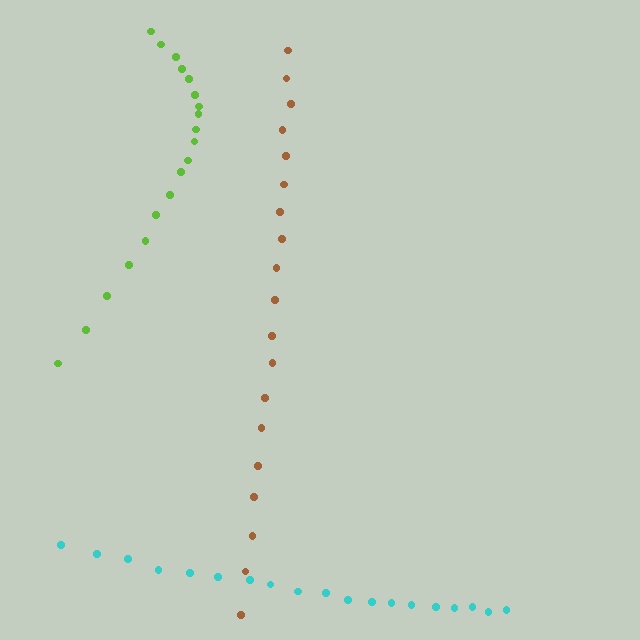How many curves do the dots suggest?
There are 3 distinct paths.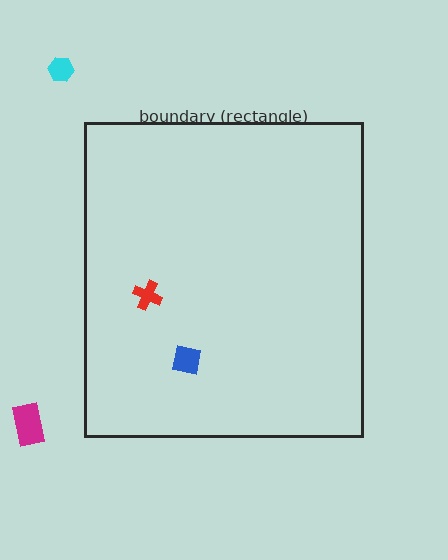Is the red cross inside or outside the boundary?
Inside.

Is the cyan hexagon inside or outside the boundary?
Outside.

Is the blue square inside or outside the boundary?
Inside.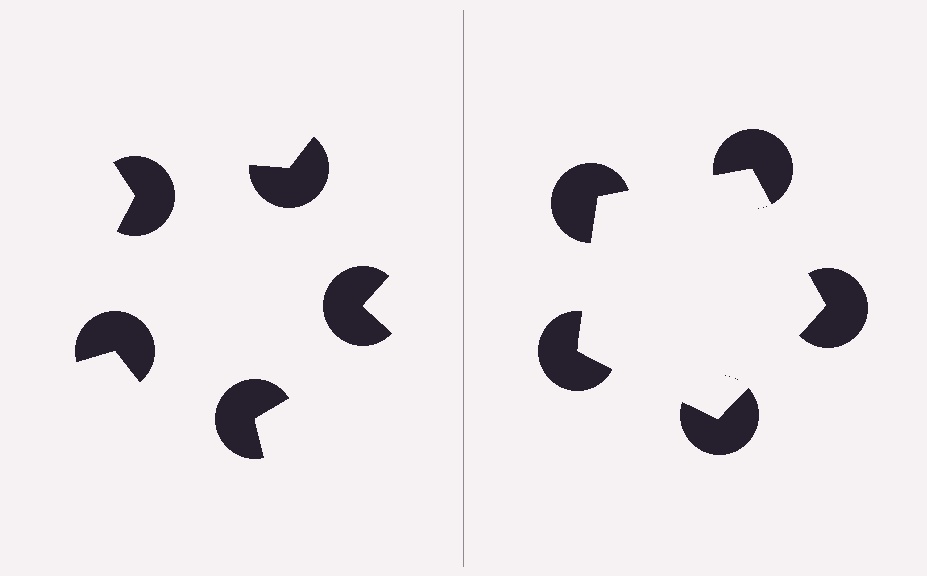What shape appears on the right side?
An illusory pentagon.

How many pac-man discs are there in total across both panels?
10 — 5 on each side.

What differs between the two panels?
The pac-man discs are positioned identically on both sides; only the wedge orientations differ. On the right they align to a pentagon; on the left they are misaligned.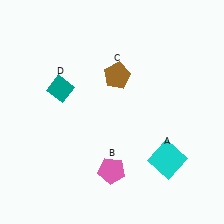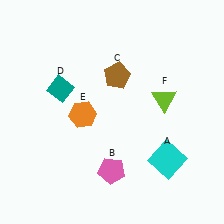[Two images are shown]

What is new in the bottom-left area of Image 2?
An orange hexagon (E) was added in the bottom-left area of Image 2.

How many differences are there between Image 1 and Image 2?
There are 2 differences between the two images.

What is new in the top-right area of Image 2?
A lime triangle (F) was added in the top-right area of Image 2.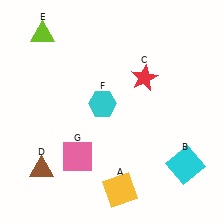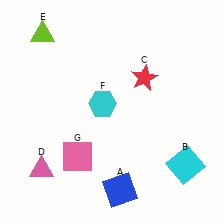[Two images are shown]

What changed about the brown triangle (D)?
In Image 1, D is brown. In Image 2, it changed to pink.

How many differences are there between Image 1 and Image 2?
There are 2 differences between the two images.